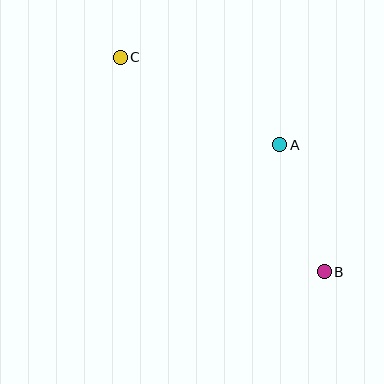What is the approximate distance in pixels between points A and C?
The distance between A and C is approximately 182 pixels.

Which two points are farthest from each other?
Points B and C are farthest from each other.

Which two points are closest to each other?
Points A and B are closest to each other.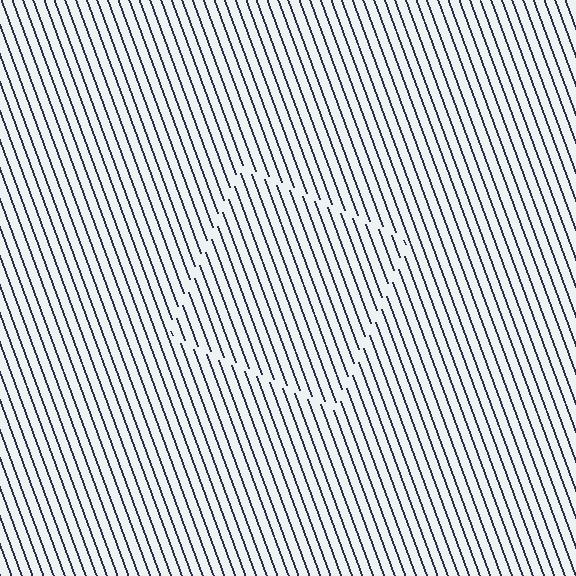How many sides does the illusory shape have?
4 sides — the line-ends trace a square.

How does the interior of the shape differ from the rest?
The interior of the shape contains the same grating, shifted by half a period — the contour is defined by the phase discontinuity where line-ends from the inner and outer gratings abut.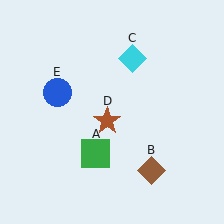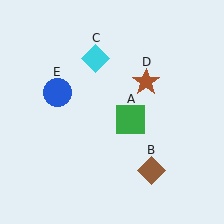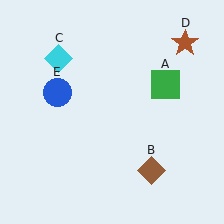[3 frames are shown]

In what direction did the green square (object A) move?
The green square (object A) moved up and to the right.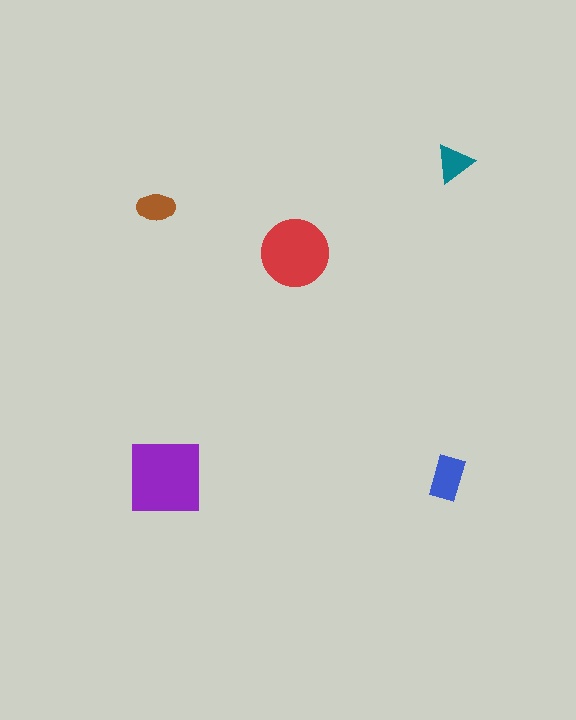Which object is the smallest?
The teal triangle.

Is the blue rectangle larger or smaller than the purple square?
Smaller.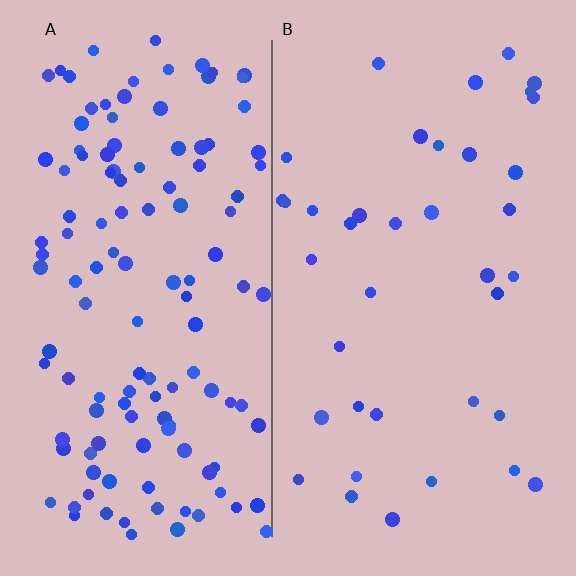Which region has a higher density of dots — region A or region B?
A (the left).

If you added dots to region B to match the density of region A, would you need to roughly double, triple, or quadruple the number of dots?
Approximately triple.